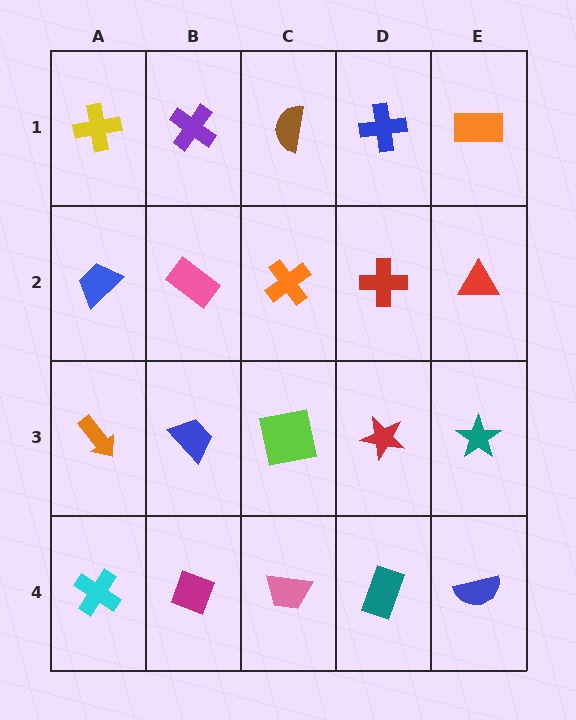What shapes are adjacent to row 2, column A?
A yellow cross (row 1, column A), an orange arrow (row 3, column A), a pink rectangle (row 2, column B).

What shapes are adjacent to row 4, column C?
A lime square (row 3, column C), a magenta diamond (row 4, column B), a teal rectangle (row 4, column D).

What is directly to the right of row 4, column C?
A teal rectangle.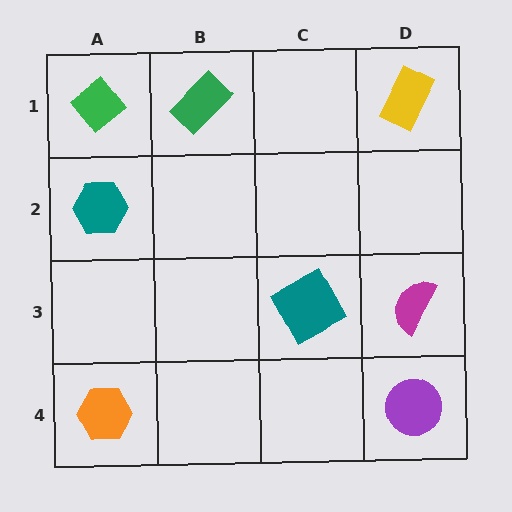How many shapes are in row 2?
1 shape.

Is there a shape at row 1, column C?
No, that cell is empty.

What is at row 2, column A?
A teal hexagon.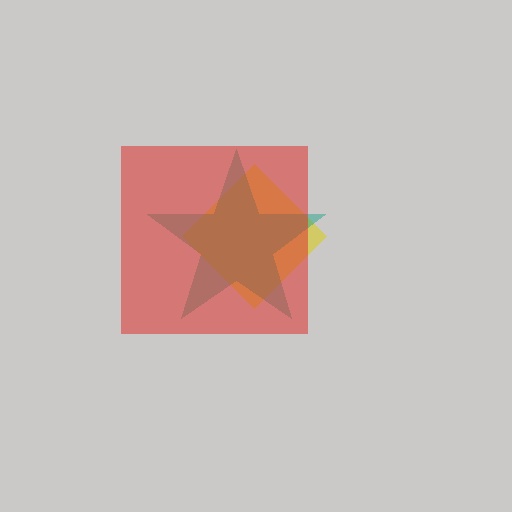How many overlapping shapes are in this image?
There are 3 overlapping shapes in the image.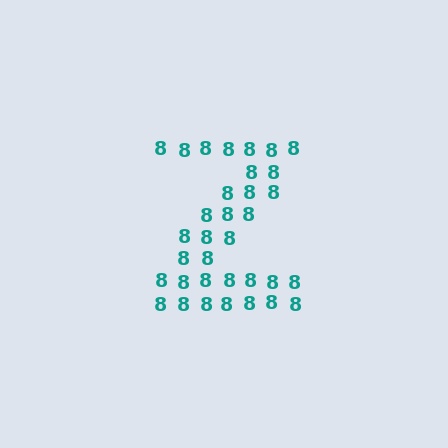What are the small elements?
The small elements are digit 8's.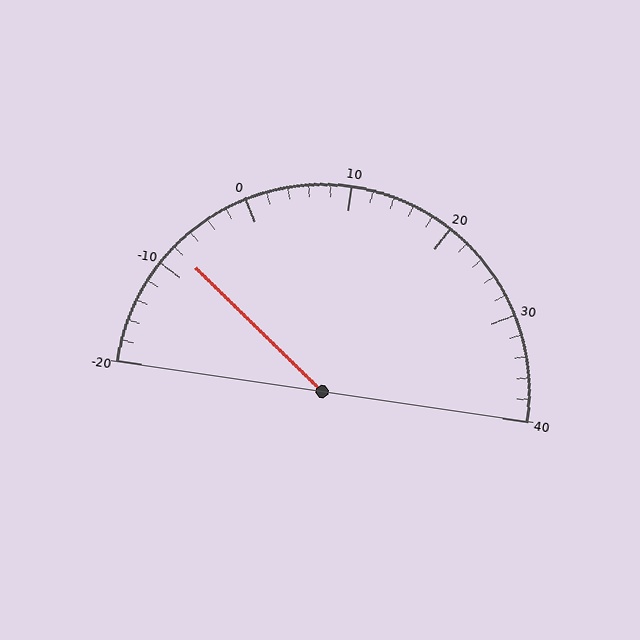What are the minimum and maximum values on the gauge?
The gauge ranges from -20 to 40.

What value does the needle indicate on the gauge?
The needle indicates approximately -8.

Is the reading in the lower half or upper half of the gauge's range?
The reading is in the lower half of the range (-20 to 40).